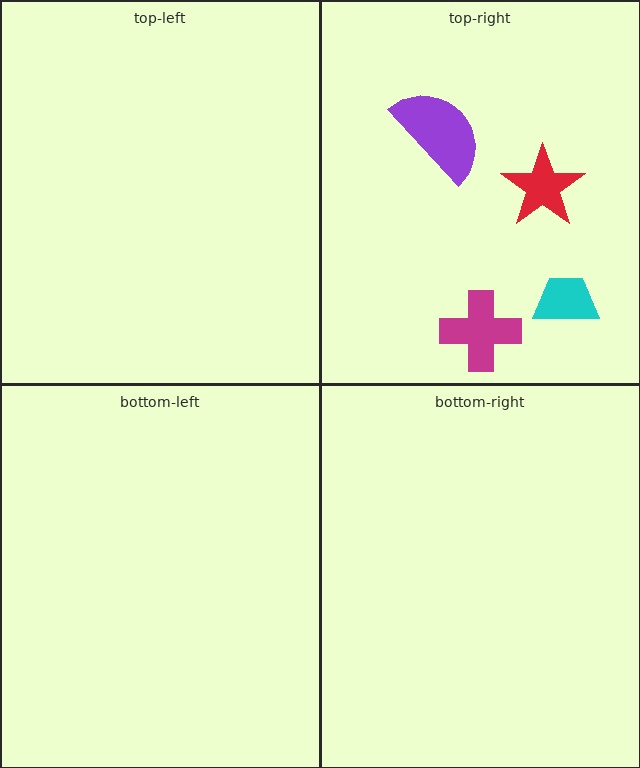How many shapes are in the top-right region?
4.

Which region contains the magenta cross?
The top-right region.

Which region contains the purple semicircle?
The top-right region.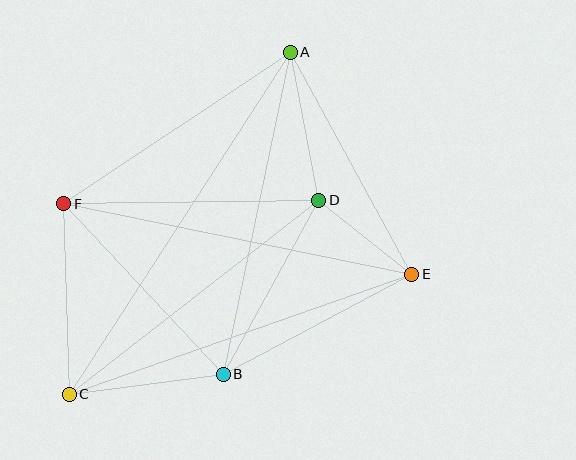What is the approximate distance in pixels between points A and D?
The distance between A and D is approximately 151 pixels.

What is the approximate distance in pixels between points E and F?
The distance between E and F is approximately 355 pixels.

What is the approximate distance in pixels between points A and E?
The distance between A and E is approximately 253 pixels.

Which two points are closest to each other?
Points D and E are closest to each other.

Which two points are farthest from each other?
Points A and C are farthest from each other.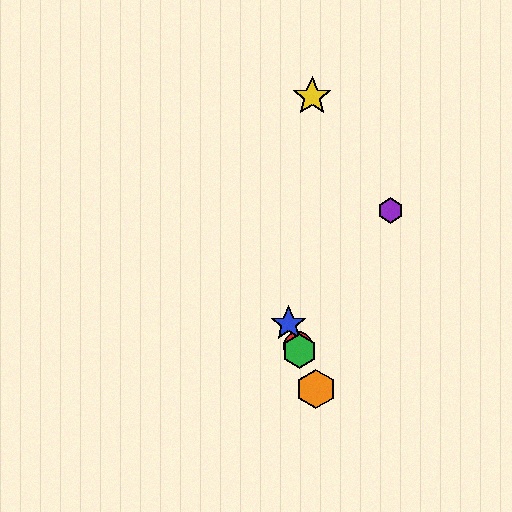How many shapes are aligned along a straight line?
4 shapes (the red circle, the blue star, the green hexagon, the orange hexagon) are aligned along a straight line.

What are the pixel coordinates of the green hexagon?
The green hexagon is at (300, 351).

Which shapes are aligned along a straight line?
The red circle, the blue star, the green hexagon, the orange hexagon are aligned along a straight line.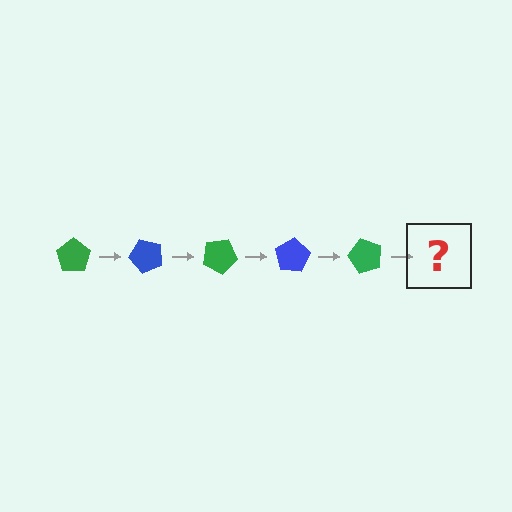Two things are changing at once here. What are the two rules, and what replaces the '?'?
The two rules are that it rotates 50 degrees each step and the color cycles through green and blue. The '?' should be a blue pentagon, rotated 250 degrees from the start.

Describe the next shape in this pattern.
It should be a blue pentagon, rotated 250 degrees from the start.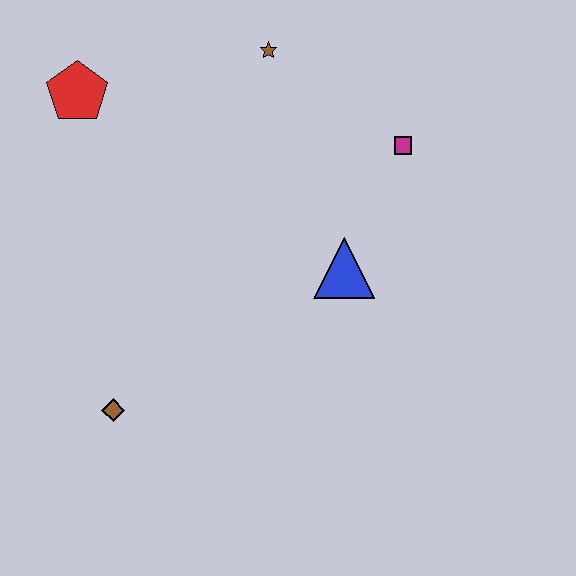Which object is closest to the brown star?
The magenta square is closest to the brown star.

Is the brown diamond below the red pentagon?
Yes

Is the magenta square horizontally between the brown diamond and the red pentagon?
No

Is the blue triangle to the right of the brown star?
Yes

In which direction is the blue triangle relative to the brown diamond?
The blue triangle is to the right of the brown diamond.